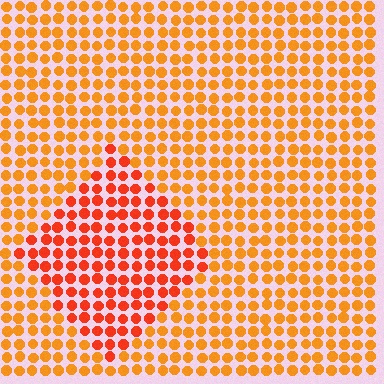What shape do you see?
I see a diamond.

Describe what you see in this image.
The image is filled with small orange elements in a uniform arrangement. A diamond-shaped region is visible where the elements are tinted to a slightly different hue, forming a subtle color boundary.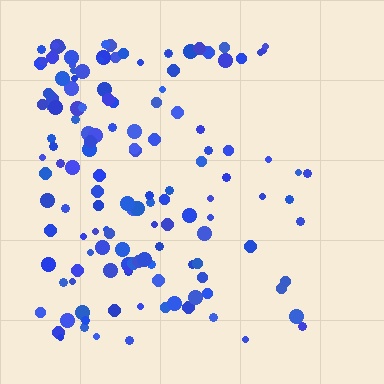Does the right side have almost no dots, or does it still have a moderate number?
Still a moderate number, just noticeably fewer than the left.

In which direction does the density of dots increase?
From right to left, with the left side densest.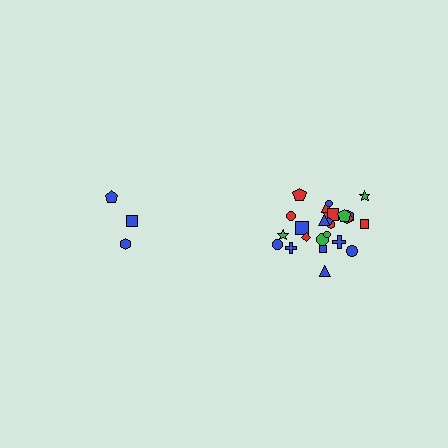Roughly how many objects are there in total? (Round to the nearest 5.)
Roughly 30 objects in total.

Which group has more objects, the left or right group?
The right group.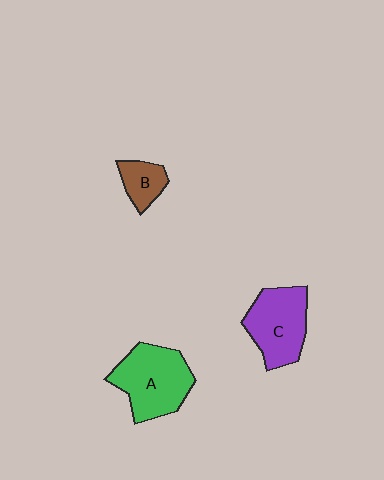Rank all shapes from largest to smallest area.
From largest to smallest: A (green), C (purple), B (brown).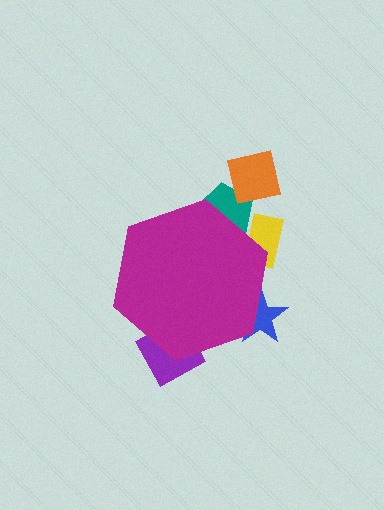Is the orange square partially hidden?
No, the orange square is fully visible.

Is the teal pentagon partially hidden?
Yes, the teal pentagon is partially hidden behind the magenta hexagon.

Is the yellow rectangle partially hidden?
Yes, the yellow rectangle is partially hidden behind the magenta hexagon.